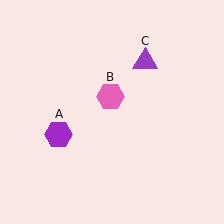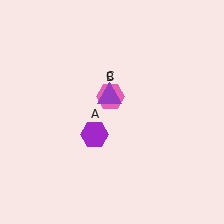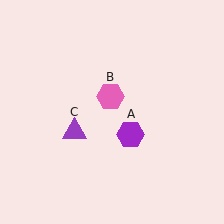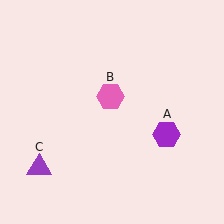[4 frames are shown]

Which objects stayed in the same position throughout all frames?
Pink hexagon (object B) remained stationary.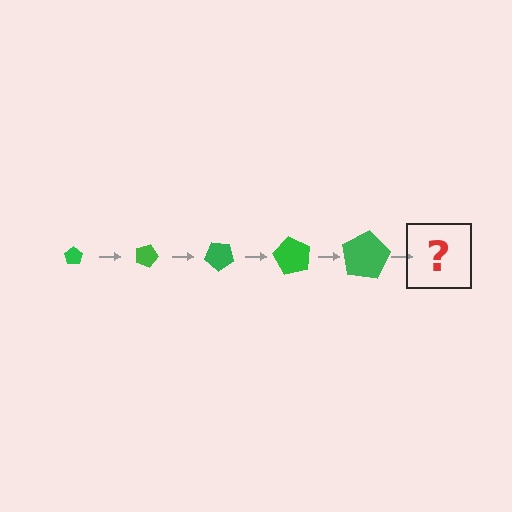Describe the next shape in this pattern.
It should be a pentagon, larger than the previous one and rotated 100 degrees from the start.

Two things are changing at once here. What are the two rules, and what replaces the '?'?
The two rules are that the pentagon grows larger each step and it rotates 20 degrees each step. The '?' should be a pentagon, larger than the previous one and rotated 100 degrees from the start.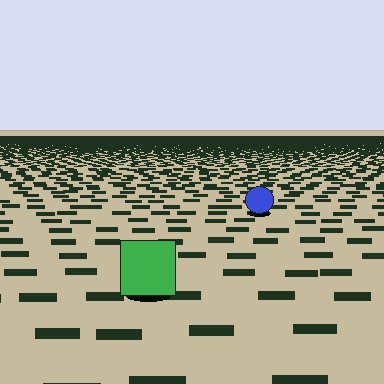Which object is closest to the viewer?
The green square is closest. The texture marks near it are larger and more spread out.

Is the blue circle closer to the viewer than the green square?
No. The green square is closer — you can tell from the texture gradient: the ground texture is coarser near it.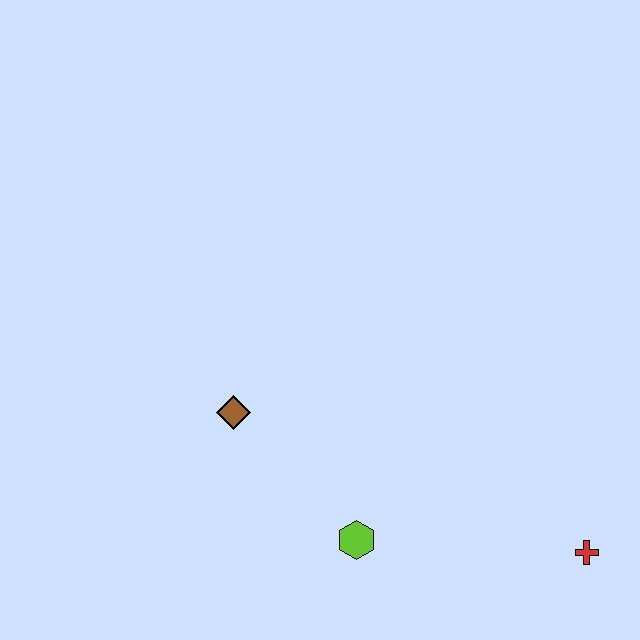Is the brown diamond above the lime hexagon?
Yes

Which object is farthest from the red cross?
The brown diamond is farthest from the red cross.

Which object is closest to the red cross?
The lime hexagon is closest to the red cross.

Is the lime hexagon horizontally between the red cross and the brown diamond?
Yes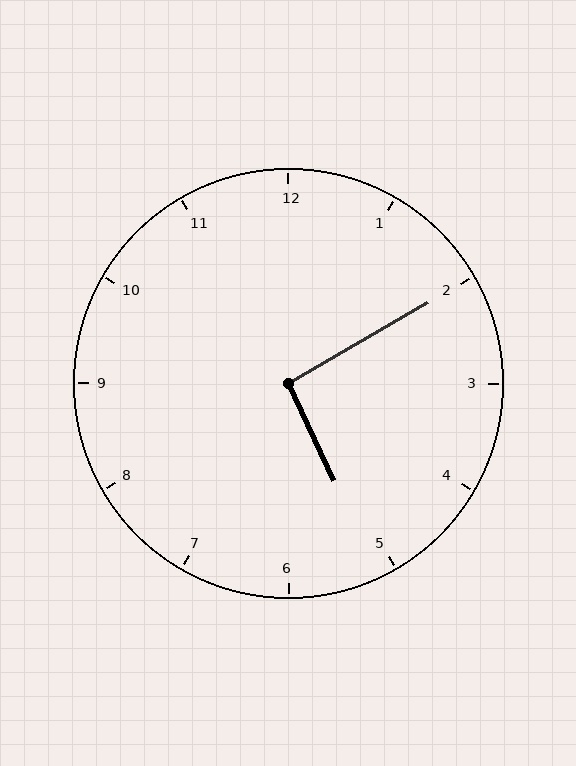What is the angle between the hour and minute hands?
Approximately 95 degrees.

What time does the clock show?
5:10.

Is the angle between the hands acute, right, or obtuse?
It is right.